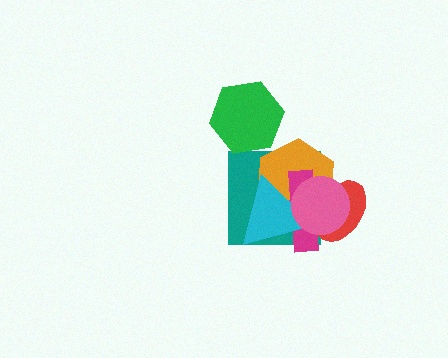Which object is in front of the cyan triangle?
The pink circle is in front of the cyan triangle.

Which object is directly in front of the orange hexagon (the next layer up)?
The magenta cross is directly in front of the orange hexagon.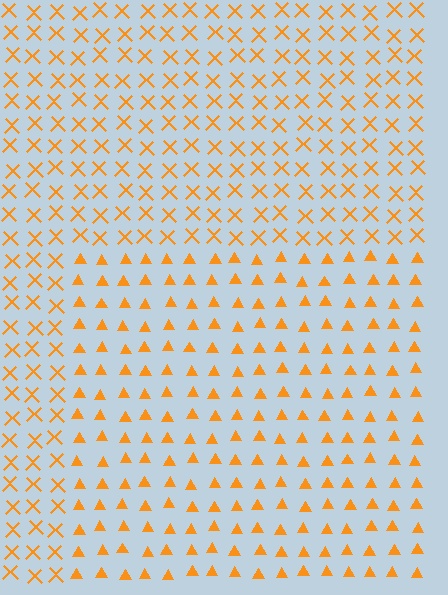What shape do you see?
I see a rectangle.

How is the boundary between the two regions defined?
The boundary is defined by a change in element shape: triangles inside vs. X marks outside. All elements share the same color and spacing.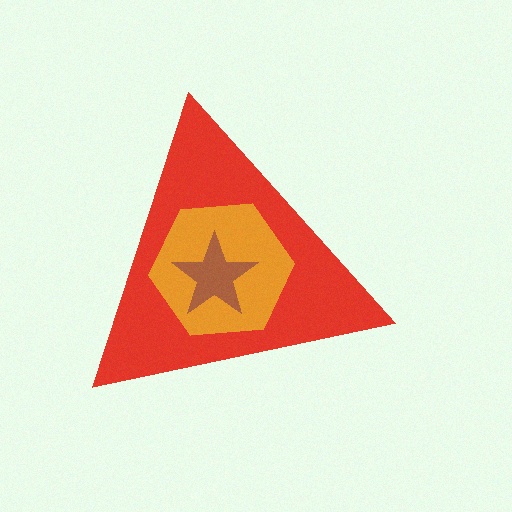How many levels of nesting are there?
3.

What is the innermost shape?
The brown star.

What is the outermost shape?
The red triangle.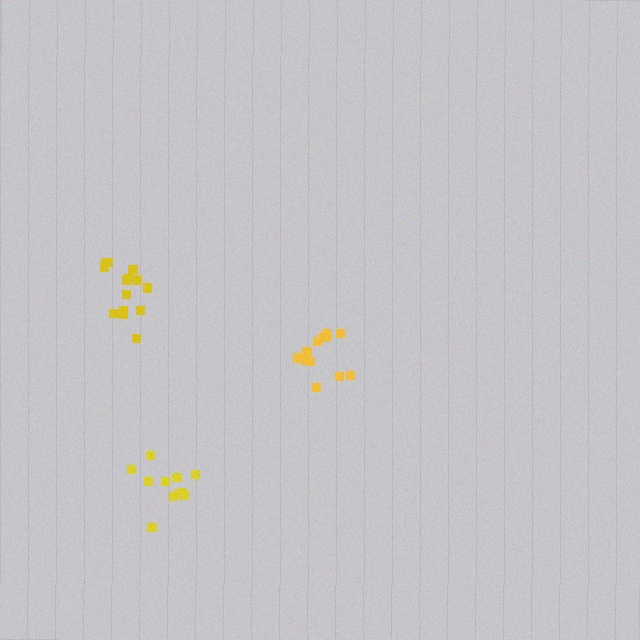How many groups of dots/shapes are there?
There are 3 groups.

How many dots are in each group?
Group 1: 11 dots, Group 2: 14 dots, Group 3: 12 dots (37 total).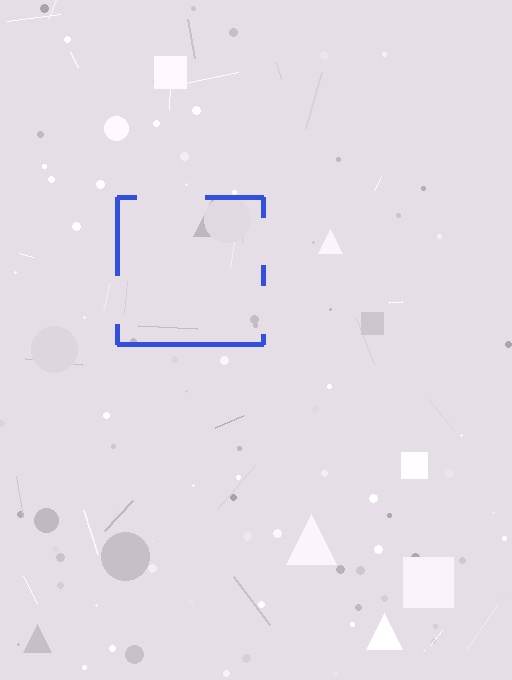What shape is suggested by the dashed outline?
The dashed outline suggests a square.